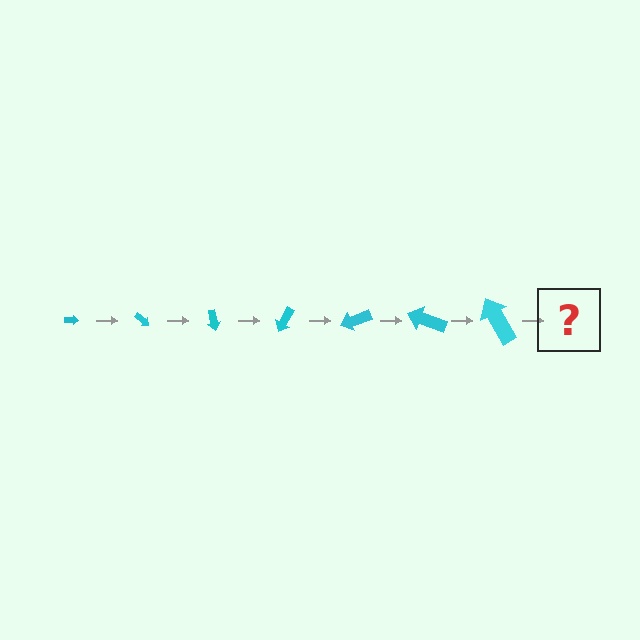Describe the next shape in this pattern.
It should be an arrow, larger than the previous one and rotated 280 degrees from the start.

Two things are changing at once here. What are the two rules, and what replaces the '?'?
The two rules are that the arrow grows larger each step and it rotates 40 degrees each step. The '?' should be an arrow, larger than the previous one and rotated 280 degrees from the start.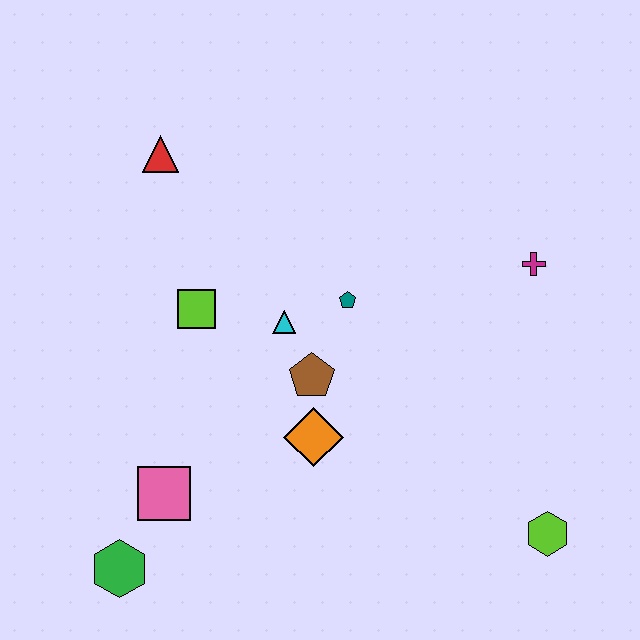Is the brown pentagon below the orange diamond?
No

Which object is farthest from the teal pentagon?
The green hexagon is farthest from the teal pentagon.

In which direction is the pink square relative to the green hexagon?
The pink square is above the green hexagon.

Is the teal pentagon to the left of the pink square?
No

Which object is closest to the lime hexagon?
The orange diamond is closest to the lime hexagon.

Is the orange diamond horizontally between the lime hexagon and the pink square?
Yes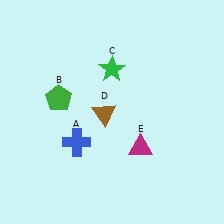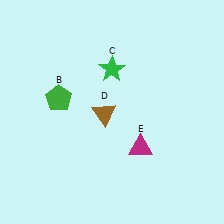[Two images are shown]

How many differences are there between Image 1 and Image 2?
There is 1 difference between the two images.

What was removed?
The blue cross (A) was removed in Image 2.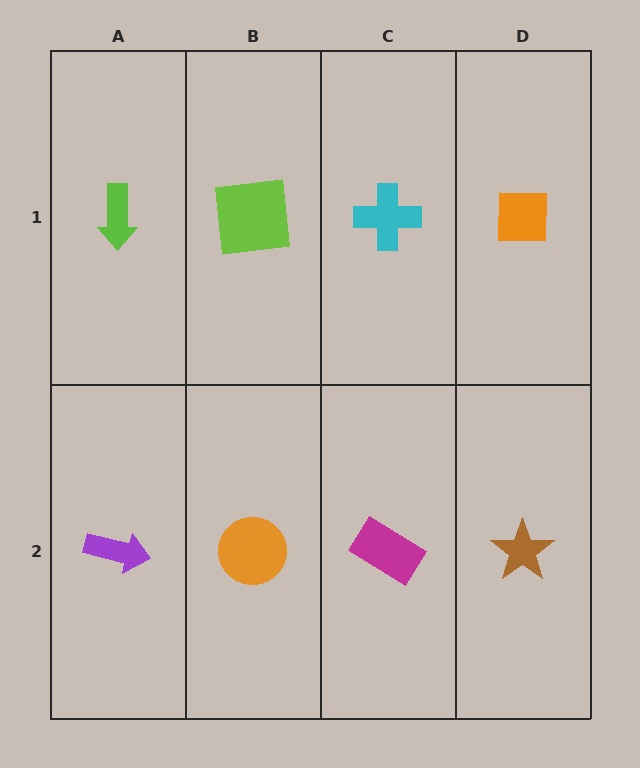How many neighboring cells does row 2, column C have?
3.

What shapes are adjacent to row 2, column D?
An orange square (row 1, column D), a magenta rectangle (row 2, column C).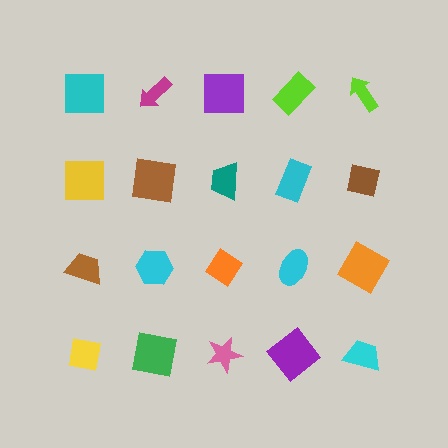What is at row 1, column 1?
A cyan square.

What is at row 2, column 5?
A brown square.